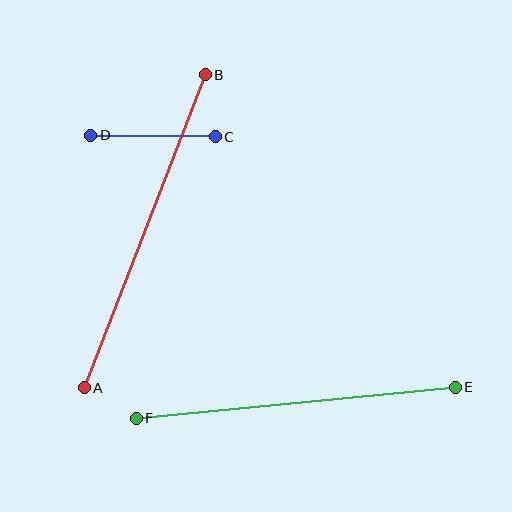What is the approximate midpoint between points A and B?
The midpoint is at approximately (145, 231) pixels.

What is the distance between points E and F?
The distance is approximately 320 pixels.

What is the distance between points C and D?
The distance is approximately 125 pixels.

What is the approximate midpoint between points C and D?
The midpoint is at approximately (153, 136) pixels.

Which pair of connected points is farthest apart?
Points A and B are farthest apart.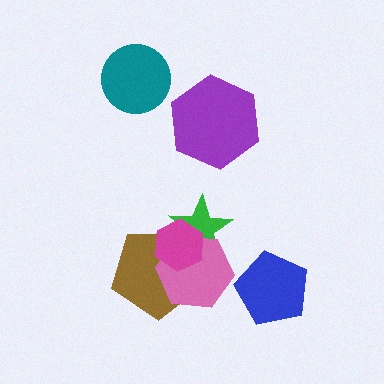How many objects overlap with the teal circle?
0 objects overlap with the teal circle.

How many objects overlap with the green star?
3 objects overlap with the green star.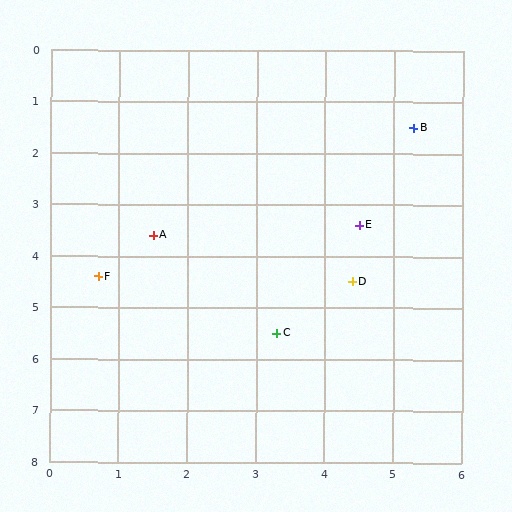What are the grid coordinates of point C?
Point C is at approximately (3.3, 5.5).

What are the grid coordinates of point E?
Point E is at approximately (4.5, 3.4).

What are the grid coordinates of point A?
Point A is at approximately (1.5, 3.6).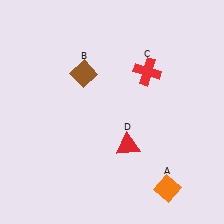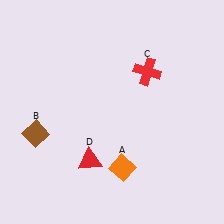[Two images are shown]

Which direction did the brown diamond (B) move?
The brown diamond (B) moved down.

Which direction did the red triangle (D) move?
The red triangle (D) moved left.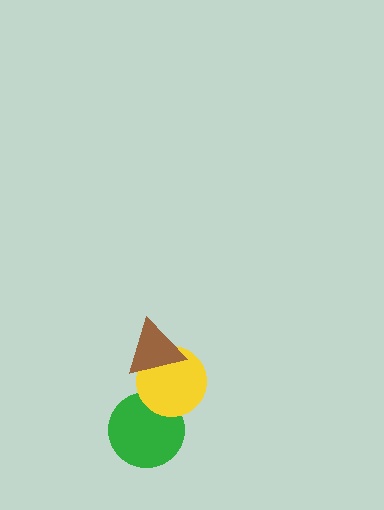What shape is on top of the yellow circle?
The brown triangle is on top of the yellow circle.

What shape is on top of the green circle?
The yellow circle is on top of the green circle.